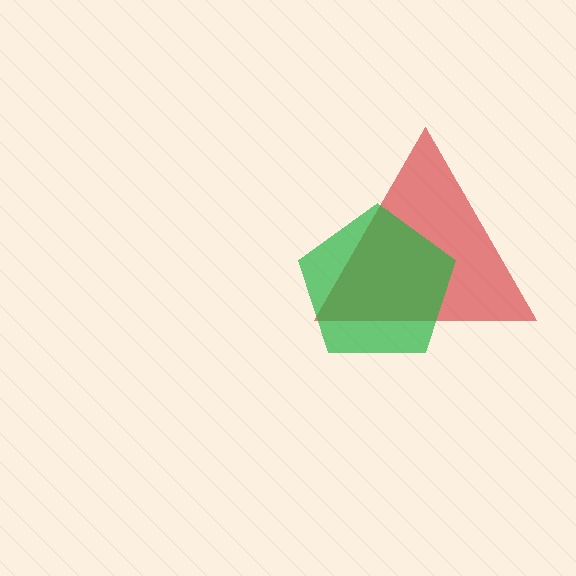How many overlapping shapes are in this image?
There are 2 overlapping shapes in the image.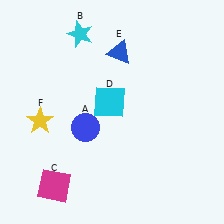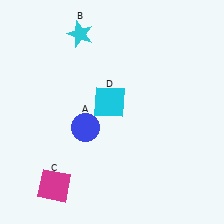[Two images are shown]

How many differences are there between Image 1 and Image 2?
There are 2 differences between the two images.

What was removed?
The blue triangle (E), the yellow star (F) were removed in Image 2.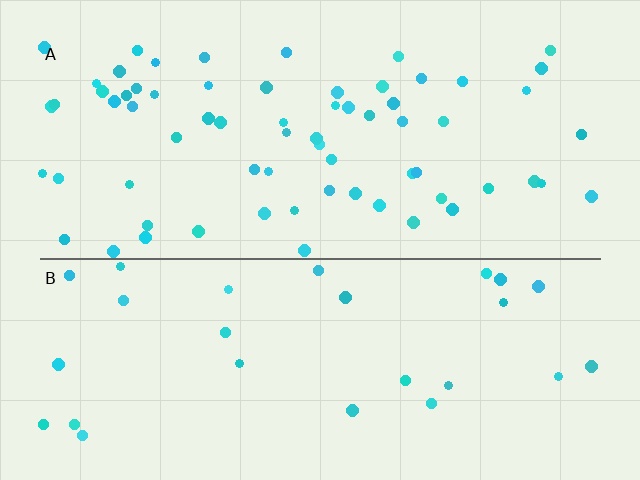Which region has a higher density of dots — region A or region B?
A (the top).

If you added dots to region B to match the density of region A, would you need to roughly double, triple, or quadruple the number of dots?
Approximately double.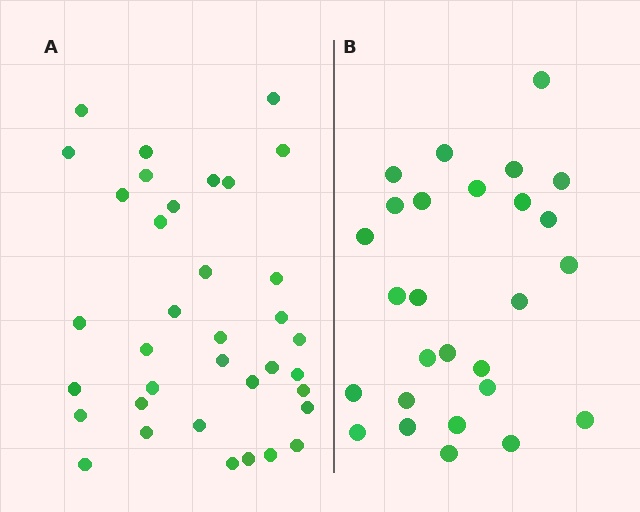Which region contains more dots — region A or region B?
Region A (the left region) has more dots.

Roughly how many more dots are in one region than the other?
Region A has roughly 8 or so more dots than region B.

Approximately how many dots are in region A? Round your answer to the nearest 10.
About 40 dots. (The exact count is 36, which rounds to 40.)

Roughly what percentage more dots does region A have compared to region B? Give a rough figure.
About 35% more.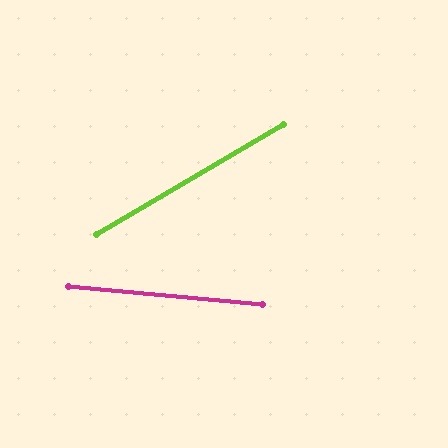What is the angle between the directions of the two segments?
Approximately 36 degrees.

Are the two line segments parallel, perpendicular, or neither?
Neither parallel nor perpendicular — they differ by about 36°.